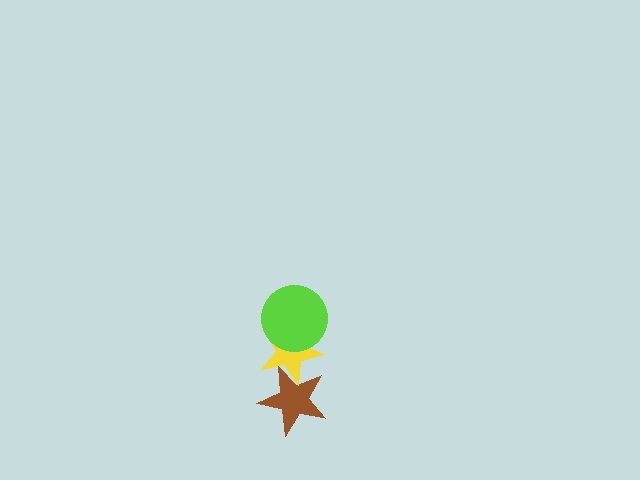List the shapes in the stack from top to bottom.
From top to bottom: the lime circle, the yellow star, the brown star.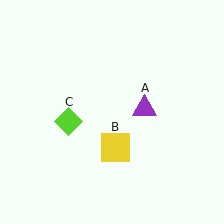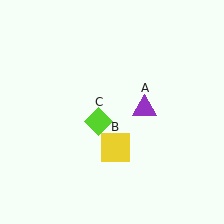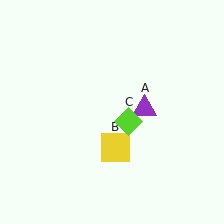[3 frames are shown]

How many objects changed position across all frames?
1 object changed position: lime diamond (object C).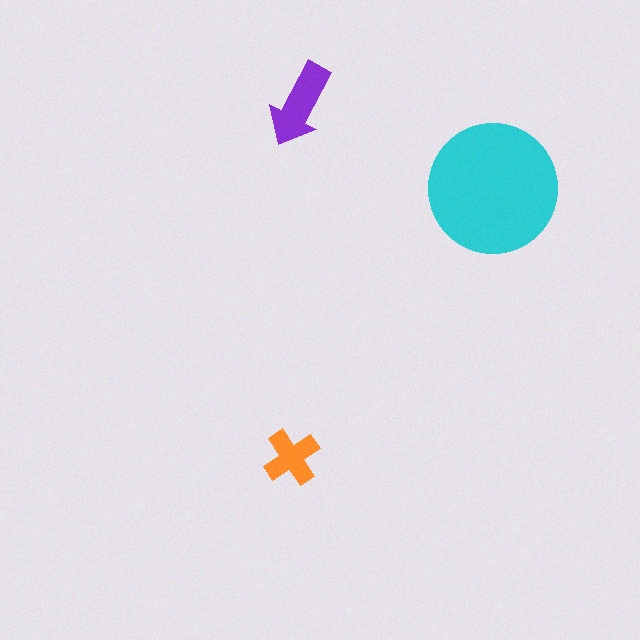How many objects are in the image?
There are 3 objects in the image.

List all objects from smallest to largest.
The orange cross, the purple arrow, the cyan circle.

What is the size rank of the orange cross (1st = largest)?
3rd.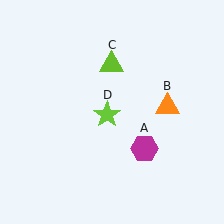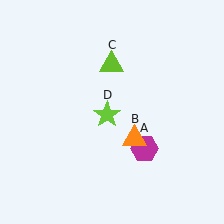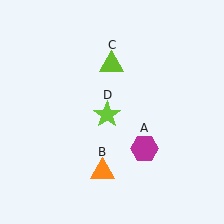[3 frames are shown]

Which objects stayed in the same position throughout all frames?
Magenta hexagon (object A) and lime triangle (object C) and lime star (object D) remained stationary.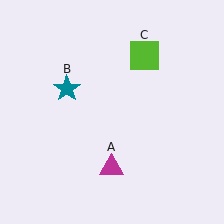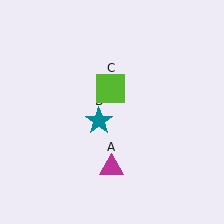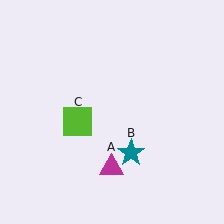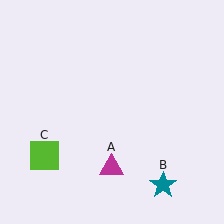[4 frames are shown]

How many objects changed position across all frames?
2 objects changed position: teal star (object B), lime square (object C).